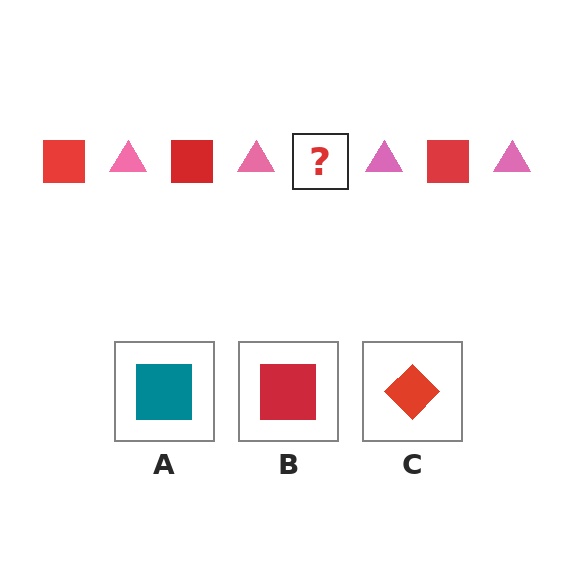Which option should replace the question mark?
Option B.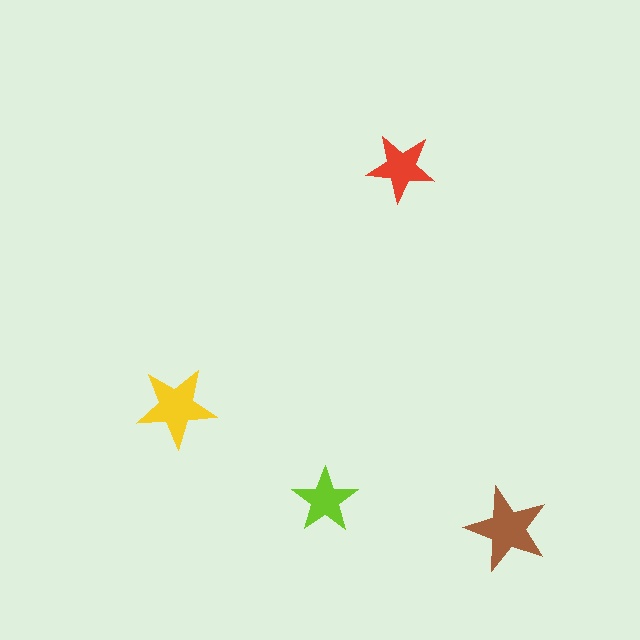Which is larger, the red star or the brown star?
The brown one.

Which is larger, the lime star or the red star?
The red one.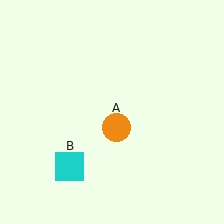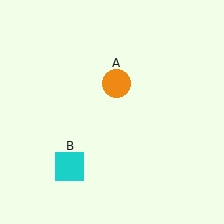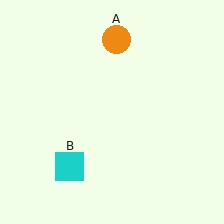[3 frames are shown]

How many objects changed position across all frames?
1 object changed position: orange circle (object A).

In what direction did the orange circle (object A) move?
The orange circle (object A) moved up.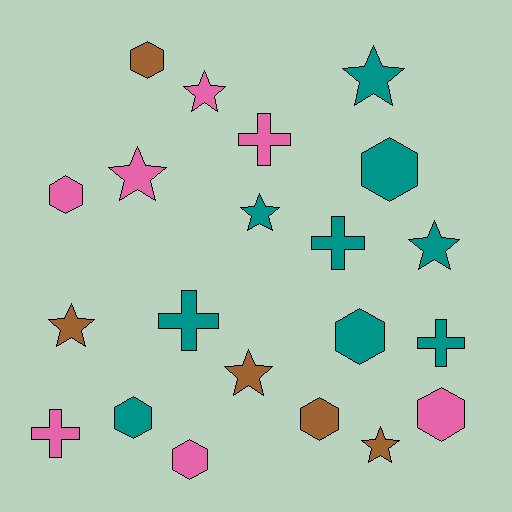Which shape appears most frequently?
Star, with 8 objects.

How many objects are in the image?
There are 21 objects.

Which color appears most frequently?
Teal, with 9 objects.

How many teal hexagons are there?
There are 3 teal hexagons.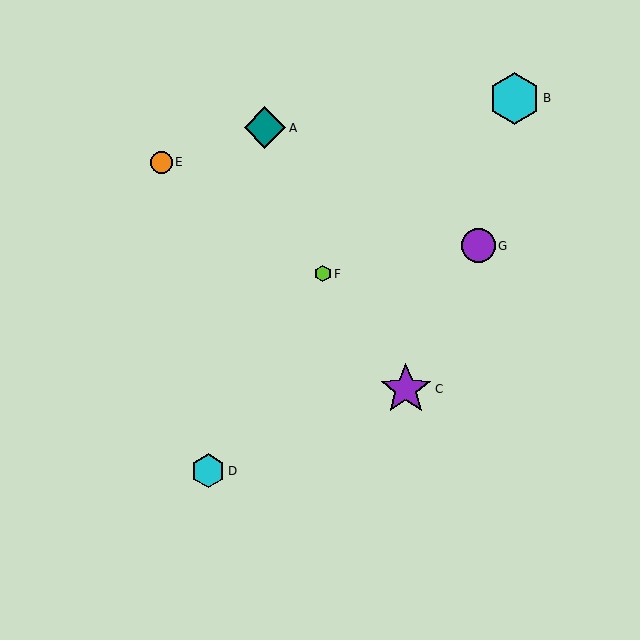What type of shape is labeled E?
Shape E is an orange circle.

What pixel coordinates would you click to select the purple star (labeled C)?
Click at (406, 389) to select the purple star C.